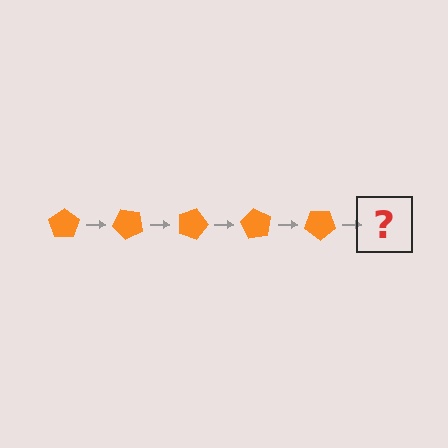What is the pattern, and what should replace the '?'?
The pattern is that the pentagon rotates 45 degrees each step. The '?' should be an orange pentagon rotated 225 degrees.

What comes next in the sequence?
The next element should be an orange pentagon rotated 225 degrees.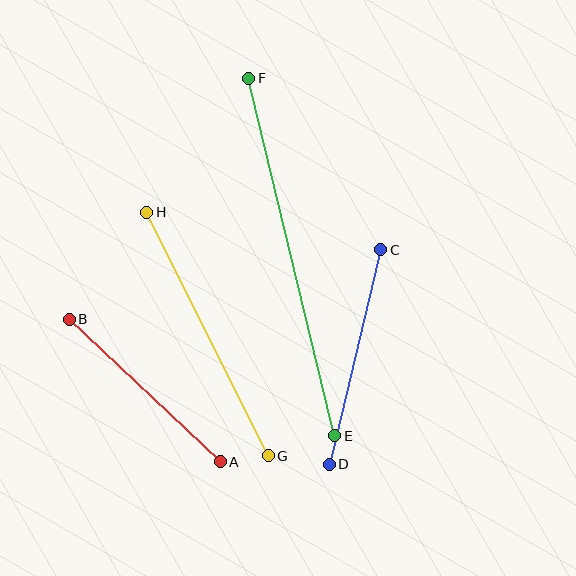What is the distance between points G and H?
The distance is approximately 272 pixels.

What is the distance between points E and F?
The distance is approximately 368 pixels.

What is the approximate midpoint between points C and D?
The midpoint is at approximately (355, 357) pixels.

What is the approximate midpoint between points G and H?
The midpoint is at approximately (207, 334) pixels.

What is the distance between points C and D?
The distance is approximately 221 pixels.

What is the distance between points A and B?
The distance is approximately 208 pixels.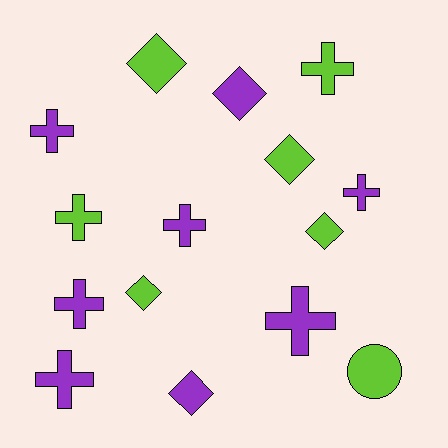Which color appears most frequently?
Purple, with 8 objects.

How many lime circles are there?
There is 1 lime circle.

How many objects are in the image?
There are 15 objects.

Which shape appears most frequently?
Cross, with 8 objects.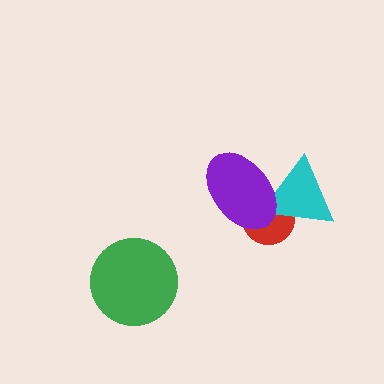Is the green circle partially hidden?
No, no other shape covers it.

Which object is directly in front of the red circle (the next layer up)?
The cyan triangle is directly in front of the red circle.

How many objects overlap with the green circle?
0 objects overlap with the green circle.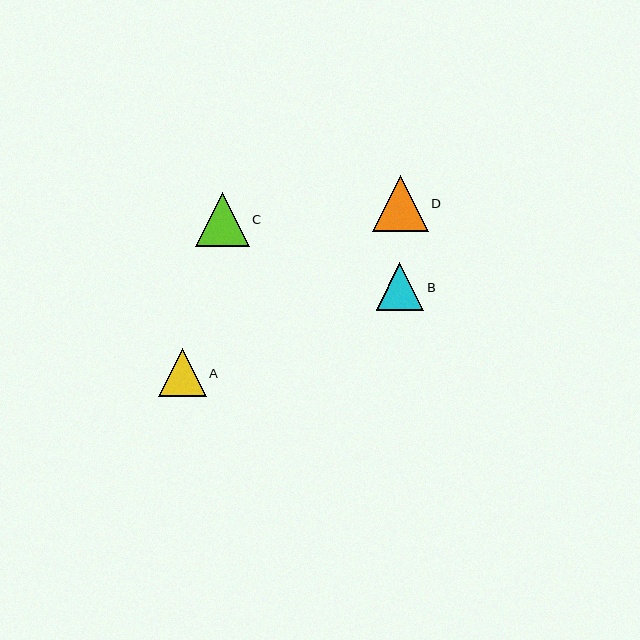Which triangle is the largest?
Triangle D is the largest with a size of approximately 56 pixels.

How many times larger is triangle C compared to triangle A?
Triangle C is approximately 1.1 times the size of triangle A.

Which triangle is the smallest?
Triangle B is the smallest with a size of approximately 47 pixels.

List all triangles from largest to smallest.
From largest to smallest: D, C, A, B.